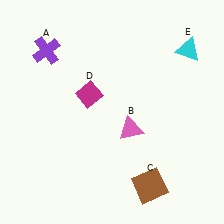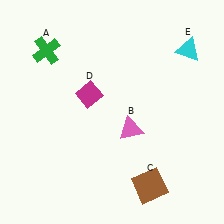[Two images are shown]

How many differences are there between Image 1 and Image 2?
There is 1 difference between the two images.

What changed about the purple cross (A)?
In Image 1, A is purple. In Image 2, it changed to green.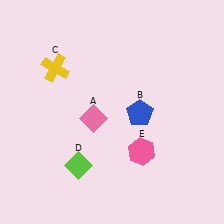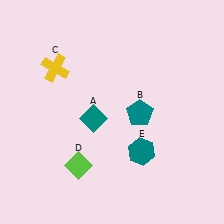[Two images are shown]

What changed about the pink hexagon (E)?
In Image 1, E is pink. In Image 2, it changed to teal.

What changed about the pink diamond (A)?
In Image 1, A is pink. In Image 2, it changed to teal.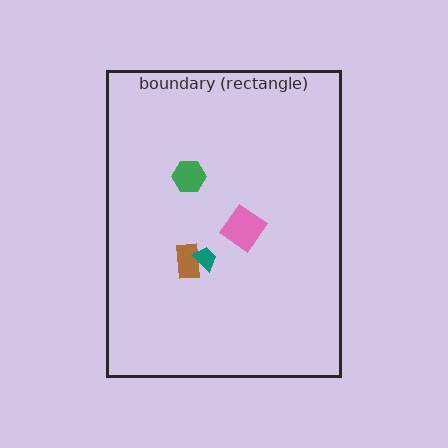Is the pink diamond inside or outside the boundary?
Inside.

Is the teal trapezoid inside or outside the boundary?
Inside.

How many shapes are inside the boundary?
4 inside, 0 outside.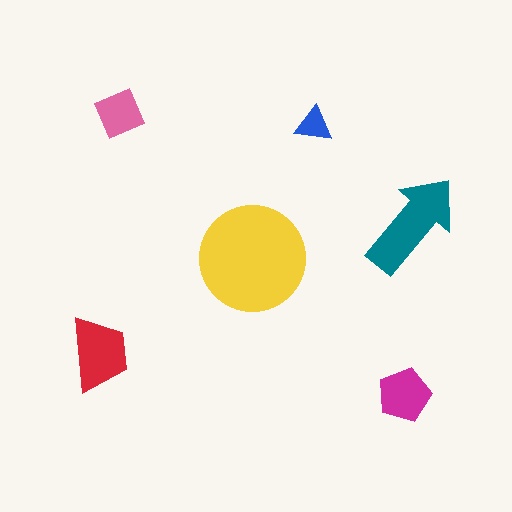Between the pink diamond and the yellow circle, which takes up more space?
The yellow circle.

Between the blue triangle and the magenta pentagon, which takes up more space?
The magenta pentagon.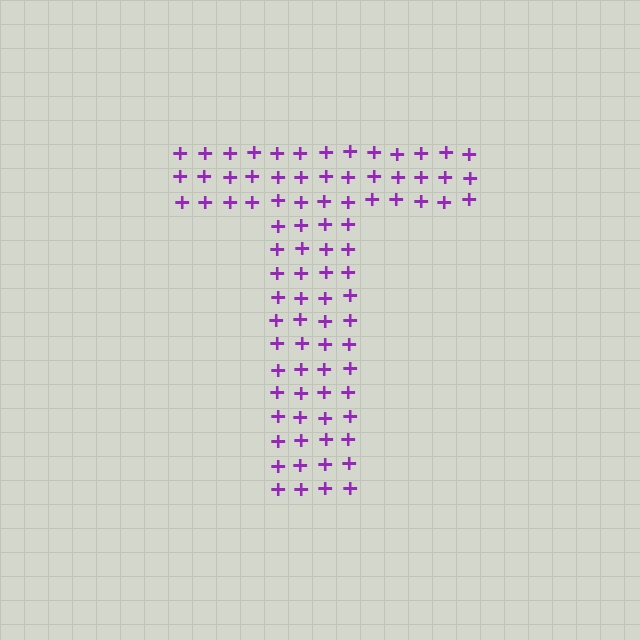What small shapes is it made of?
It is made of small plus signs.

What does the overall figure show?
The overall figure shows the letter T.